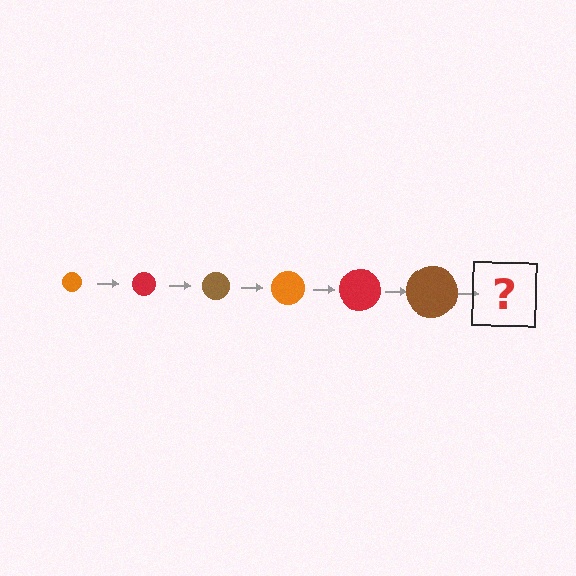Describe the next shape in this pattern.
It should be an orange circle, larger than the previous one.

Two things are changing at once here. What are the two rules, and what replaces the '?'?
The two rules are that the circle grows larger each step and the color cycles through orange, red, and brown. The '?' should be an orange circle, larger than the previous one.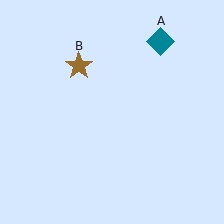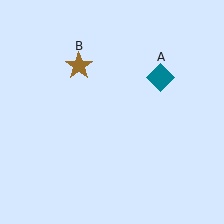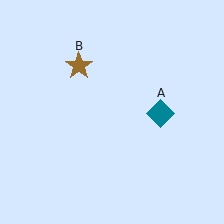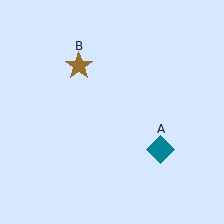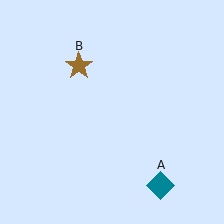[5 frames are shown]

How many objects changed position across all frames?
1 object changed position: teal diamond (object A).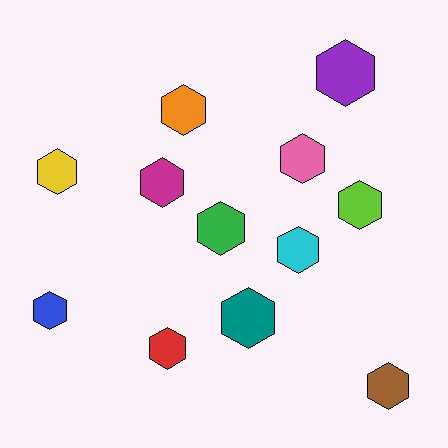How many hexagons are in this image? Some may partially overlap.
There are 12 hexagons.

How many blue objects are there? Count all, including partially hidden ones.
There is 1 blue object.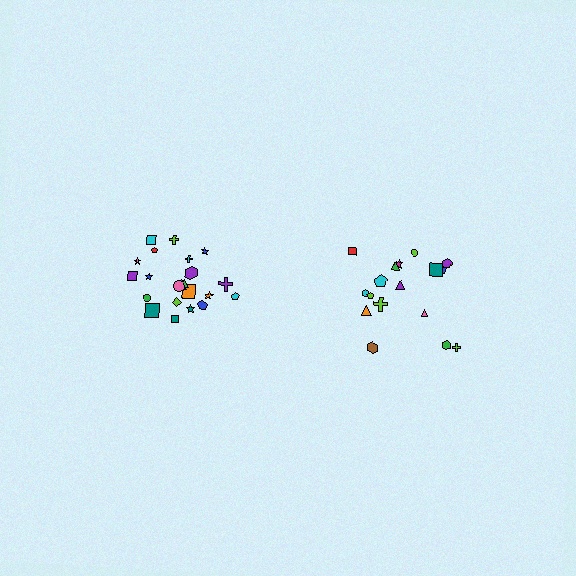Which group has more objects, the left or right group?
The left group.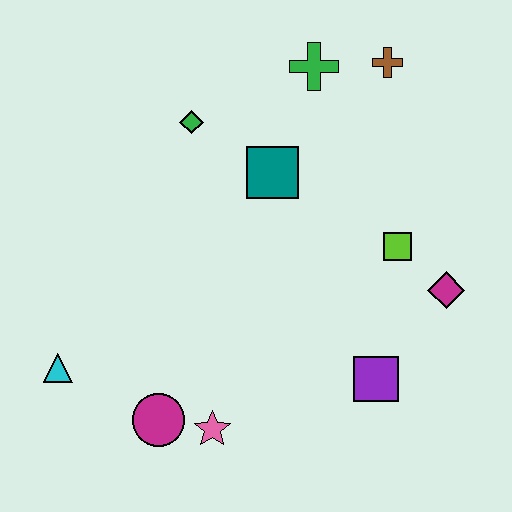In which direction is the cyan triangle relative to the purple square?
The cyan triangle is to the left of the purple square.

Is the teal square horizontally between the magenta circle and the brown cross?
Yes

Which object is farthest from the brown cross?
The cyan triangle is farthest from the brown cross.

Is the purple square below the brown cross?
Yes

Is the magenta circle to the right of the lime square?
No